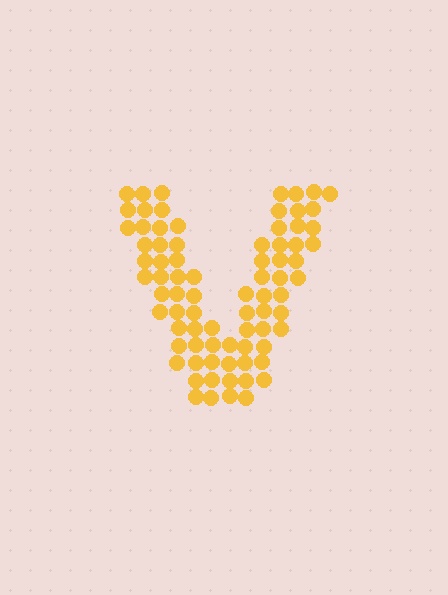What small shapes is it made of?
It is made of small circles.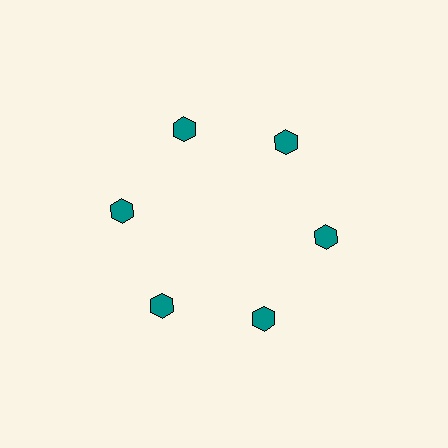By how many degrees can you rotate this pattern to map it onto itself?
The pattern maps onto itself every 60 degrees of rotation.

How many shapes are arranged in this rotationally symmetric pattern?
There are 6 shapes, arranged in 6 groups of 1.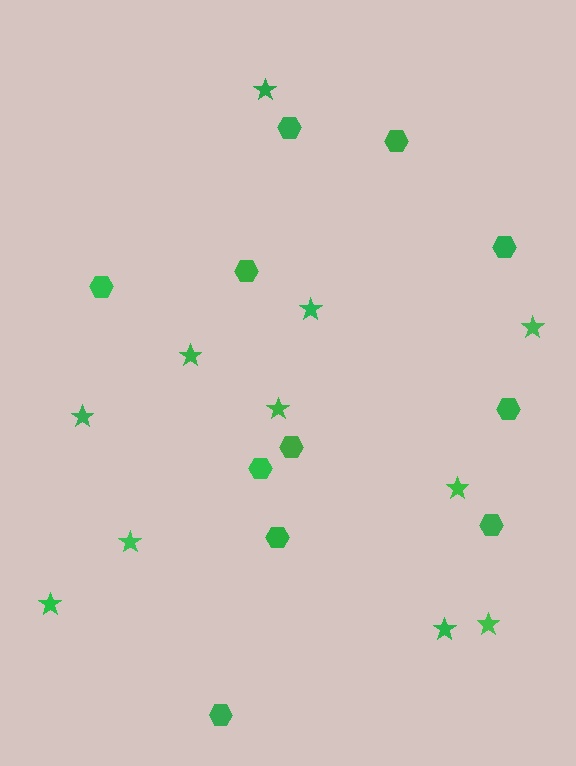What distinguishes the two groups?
There are 2 groups: one group of stars (11) and one group of hexagons (11).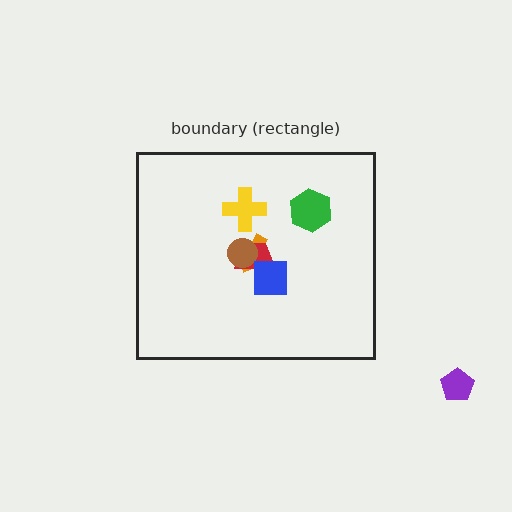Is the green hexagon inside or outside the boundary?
Inside.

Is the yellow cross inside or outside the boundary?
Inside.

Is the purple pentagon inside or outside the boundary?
Outside.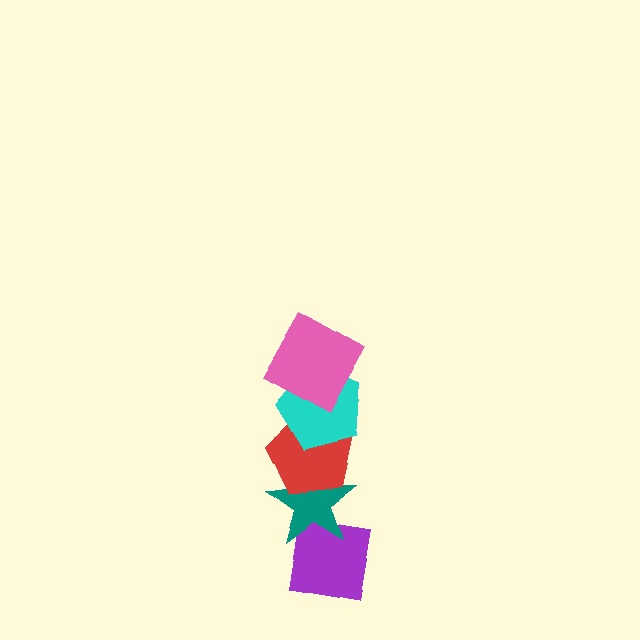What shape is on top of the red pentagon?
The cyan pentagon is on top of the red pentagon.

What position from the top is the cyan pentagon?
The cyan pentagon is 2nd from the top.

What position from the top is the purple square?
The purple square is 5th from the top.